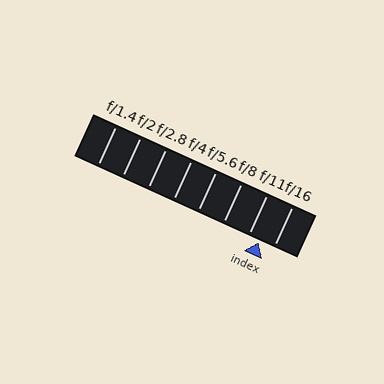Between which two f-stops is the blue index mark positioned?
The index mark is between f/11 and f/16.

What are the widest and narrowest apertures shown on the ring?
The widest aperture shown is f/1.4 and the narrowest is f/16.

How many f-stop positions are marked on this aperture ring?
There are 8 f-stop positions marked.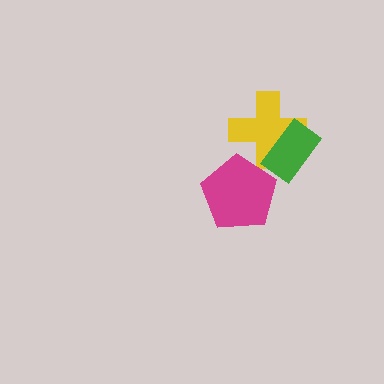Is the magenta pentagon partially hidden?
No, no other shape covers it.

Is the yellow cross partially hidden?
Yes, it is partially covered by another shape.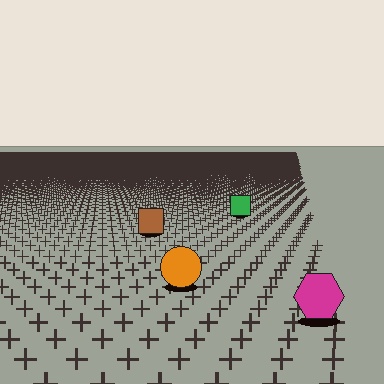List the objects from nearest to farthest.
From nearest to farthest: the magenta hexagon, the orange circle, the brown square, the green square.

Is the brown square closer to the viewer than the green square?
Yes. The brown square is closer — you can tell from the texture gradient: the ground texture is coarser near it.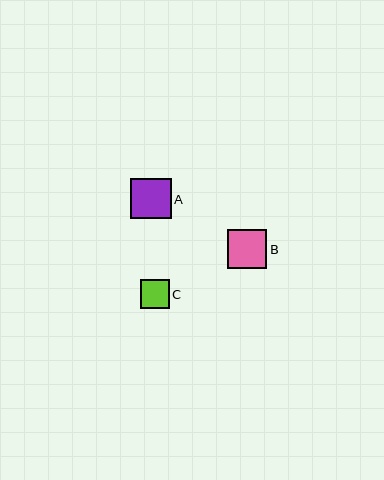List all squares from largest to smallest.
From largest to smallest: A, B, C.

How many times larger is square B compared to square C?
Square B is approximately 1.4 times the size of square C.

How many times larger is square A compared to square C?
Square A is approximately 1.4 times the size of square C.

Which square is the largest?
Square A is the largest with a size of approximately 40 pixels.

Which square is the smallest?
Square C is the smallest with a size of approximately 29 pixels.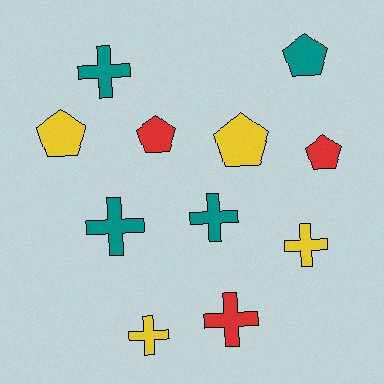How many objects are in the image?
There are 11 objects.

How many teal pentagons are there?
There is 1 teal pentagon.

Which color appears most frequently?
Yellow, with 4 objects.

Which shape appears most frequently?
Cross, with 6 objects.